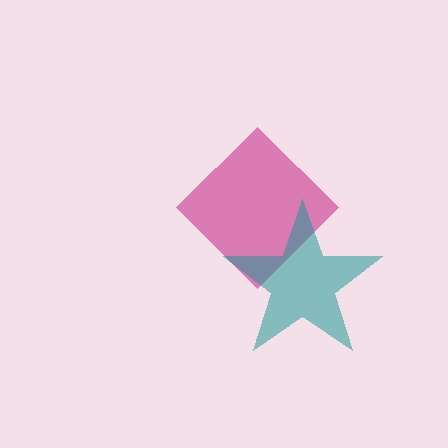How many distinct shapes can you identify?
There are 2 distinct shapes: a magenta diamond, a teal star.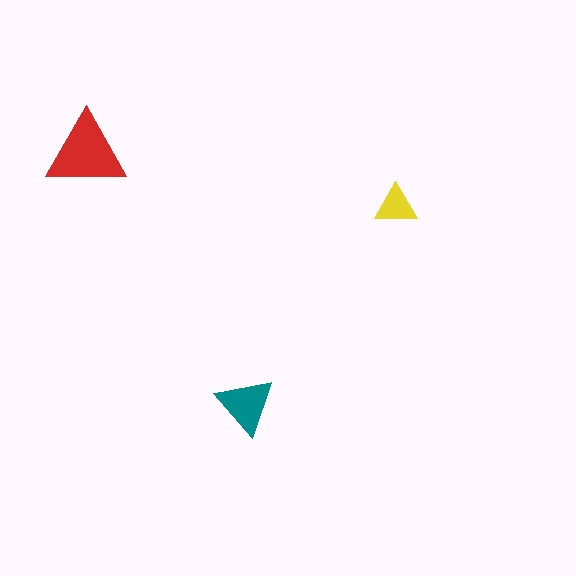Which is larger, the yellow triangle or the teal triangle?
The teal one.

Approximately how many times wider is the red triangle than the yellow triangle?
About 2 times wider.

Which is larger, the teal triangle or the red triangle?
The red one.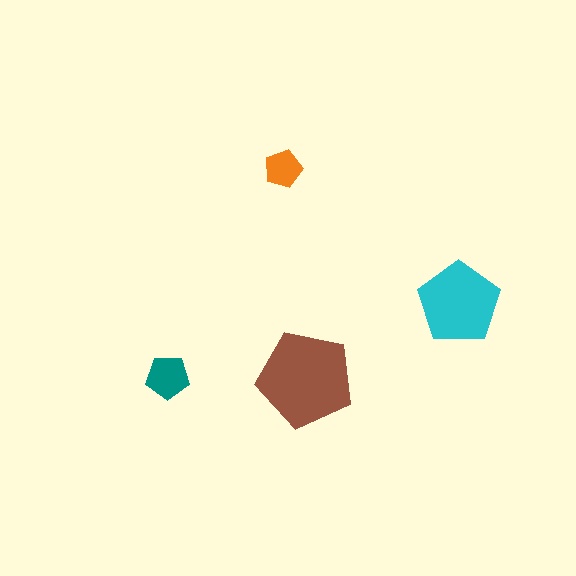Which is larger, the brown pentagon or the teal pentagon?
The brown one.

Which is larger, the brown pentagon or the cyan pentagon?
The brown one.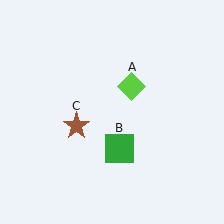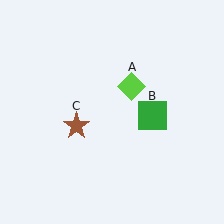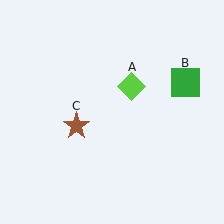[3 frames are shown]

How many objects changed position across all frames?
1 object changed position: green square (object B).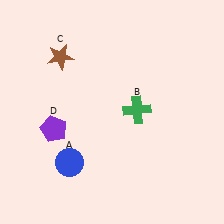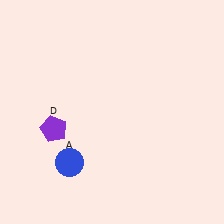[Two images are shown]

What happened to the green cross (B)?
The green cross (B) was removed in Image 2. It was in the top-right area of Image 1.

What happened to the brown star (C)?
The brown star (C) was removed in Image 2. It was in the top-left area of Image 1.